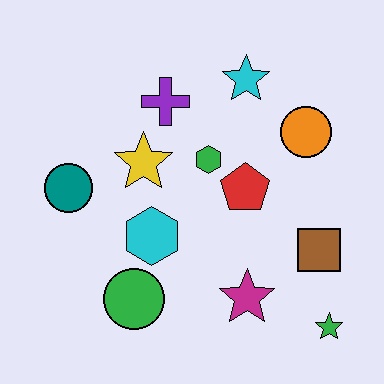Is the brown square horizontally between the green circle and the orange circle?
No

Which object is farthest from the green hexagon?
The green star is farthest from the green hexagon.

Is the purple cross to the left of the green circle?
No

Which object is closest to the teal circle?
The yellow star is closest to the teal circle.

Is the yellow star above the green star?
Yes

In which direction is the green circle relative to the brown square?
The green circle is to the left of the brown square.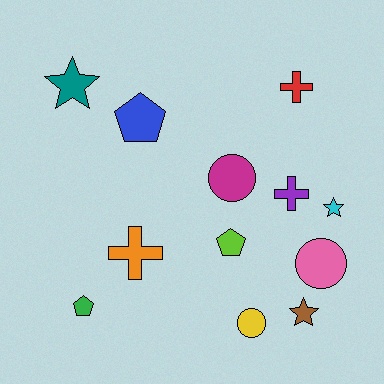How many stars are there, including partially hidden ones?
There are 3 stars.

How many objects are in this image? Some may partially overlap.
There are 12 objects.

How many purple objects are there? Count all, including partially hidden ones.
There is 1 purple object.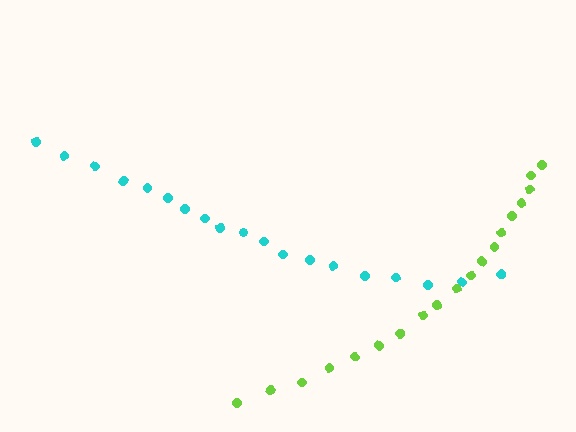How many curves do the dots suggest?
There are 2 distinct paths.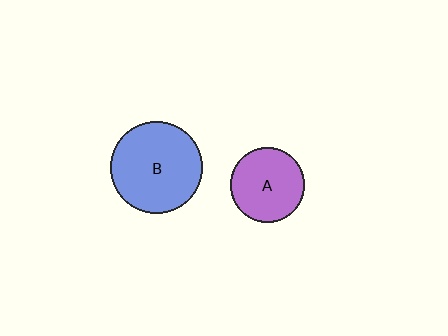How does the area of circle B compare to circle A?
Approximately 1.5 times.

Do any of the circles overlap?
No, none of the circles overlap.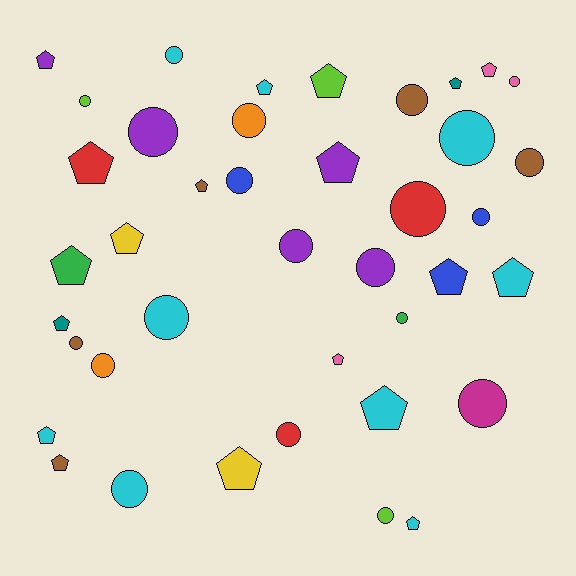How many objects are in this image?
There are 40 objects.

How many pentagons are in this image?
There are 19 pentagons.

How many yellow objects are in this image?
There are 2 yellow objects.